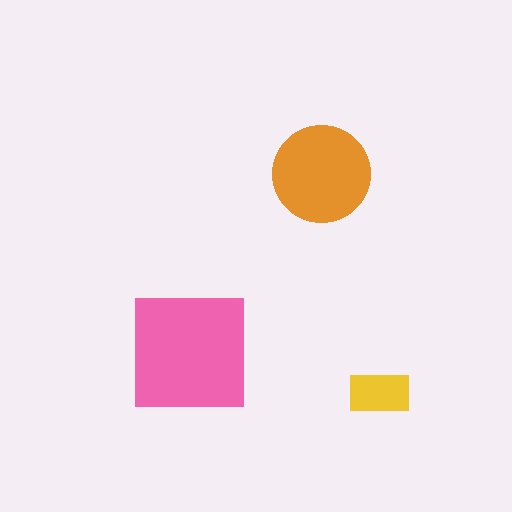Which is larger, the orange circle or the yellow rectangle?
The orange circle.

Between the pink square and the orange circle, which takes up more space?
The pink square.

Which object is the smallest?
The yellow rectangle.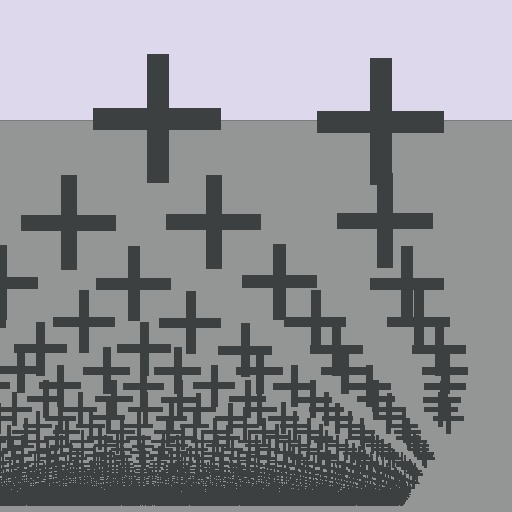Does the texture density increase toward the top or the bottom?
Density increases toward the bottom.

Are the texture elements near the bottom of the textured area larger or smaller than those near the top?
Smaller. The gradient is inverted — elements near the bottom are smaller and denser.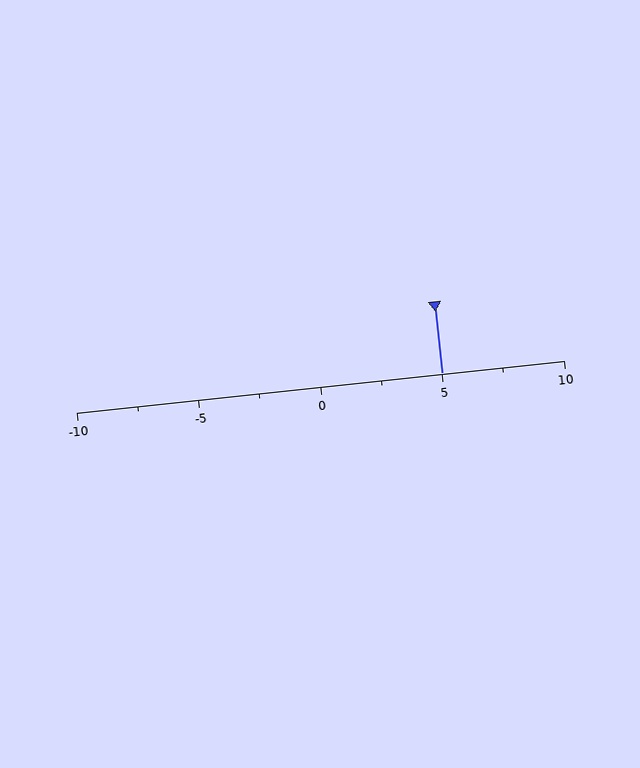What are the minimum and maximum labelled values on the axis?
The axis runs from -10 to 10.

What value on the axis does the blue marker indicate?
The marker indicates approximately 5.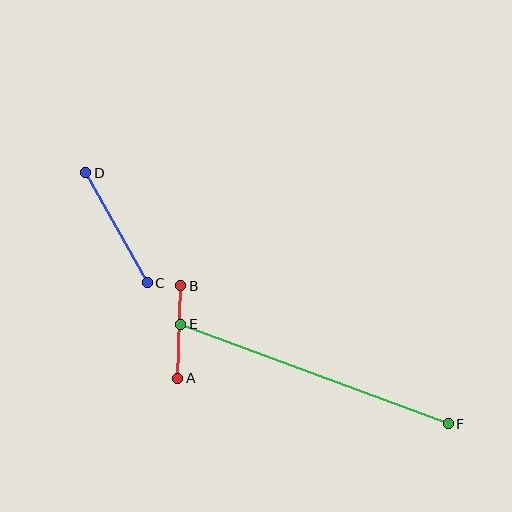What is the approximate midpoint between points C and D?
The midpoint is at approximately (116, 228) pixels.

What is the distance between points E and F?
The distance is approximately 285 pixels.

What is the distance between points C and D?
The distance is approximately 126 pixels.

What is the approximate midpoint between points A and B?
The midpoint is at approximately (179, 332) pixels.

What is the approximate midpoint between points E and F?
The midpoint is at approximately (314, 374) pixels.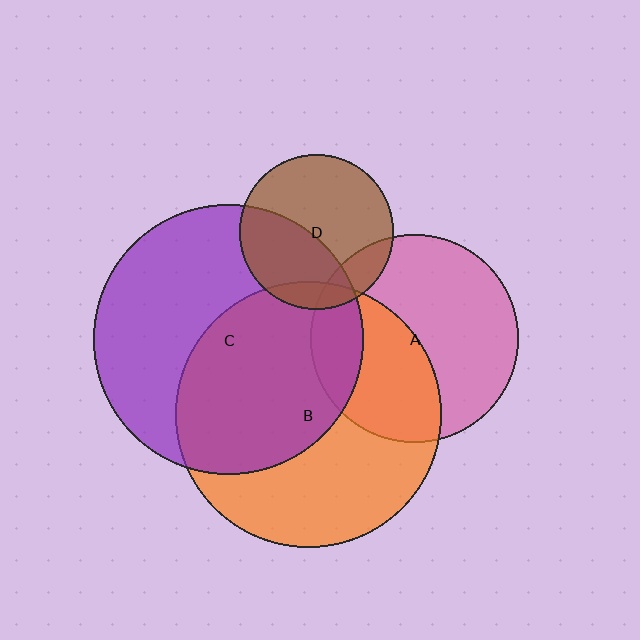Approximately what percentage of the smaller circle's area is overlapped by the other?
Approximately 40%.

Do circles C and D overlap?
Yes.